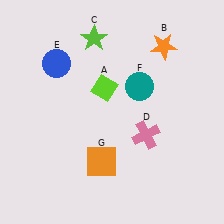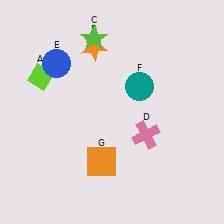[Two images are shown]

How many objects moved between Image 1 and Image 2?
2 objects moved between the two images.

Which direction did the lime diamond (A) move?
The lime diamond (A) moved left.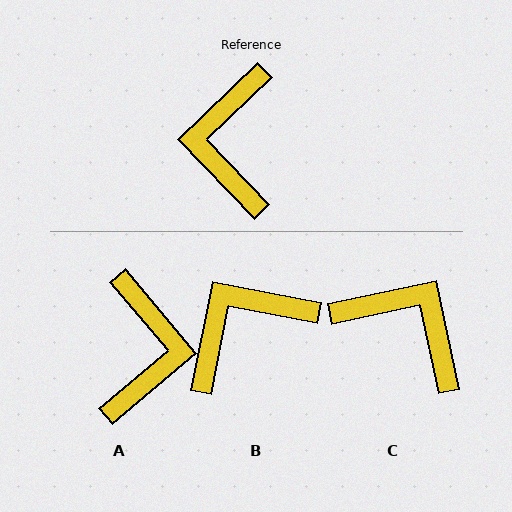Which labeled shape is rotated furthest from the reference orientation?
A, about 176 degrees away.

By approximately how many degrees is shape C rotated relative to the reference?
Approximately 122 degrees clockwise.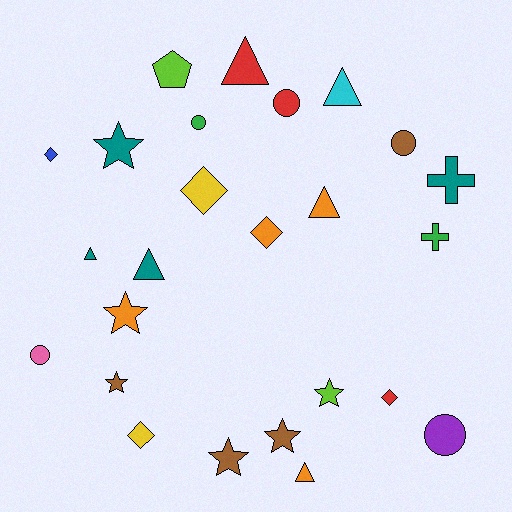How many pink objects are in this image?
There is 1 pink object.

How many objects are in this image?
There are 25 objects.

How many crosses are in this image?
There are 2 crosses.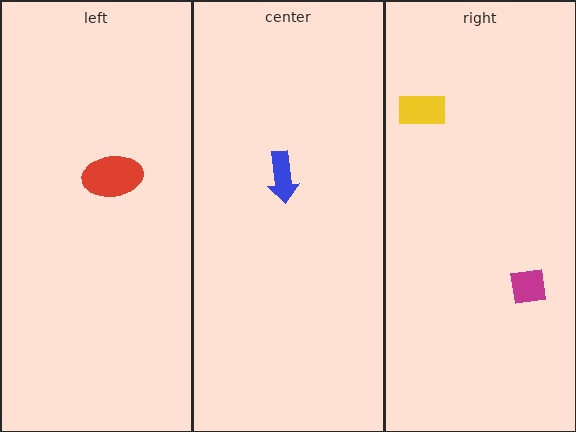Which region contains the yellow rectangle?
The right region.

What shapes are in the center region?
The blue arrow.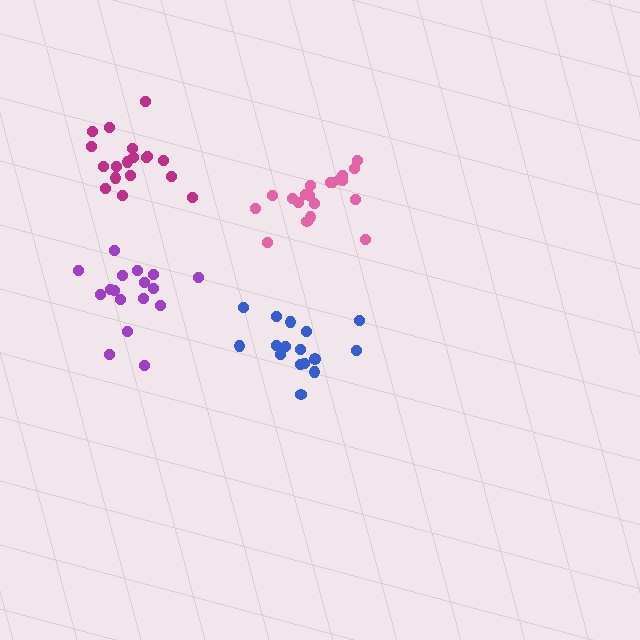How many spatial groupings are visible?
There are 4 spatial groupings.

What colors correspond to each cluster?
The clusters are colored: pink, blue, magenta, purple.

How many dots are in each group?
Group 1: 20 dots, Group 2: 16 dots, Group 3: 18 dots, Group 4: 17 dots (71 total).